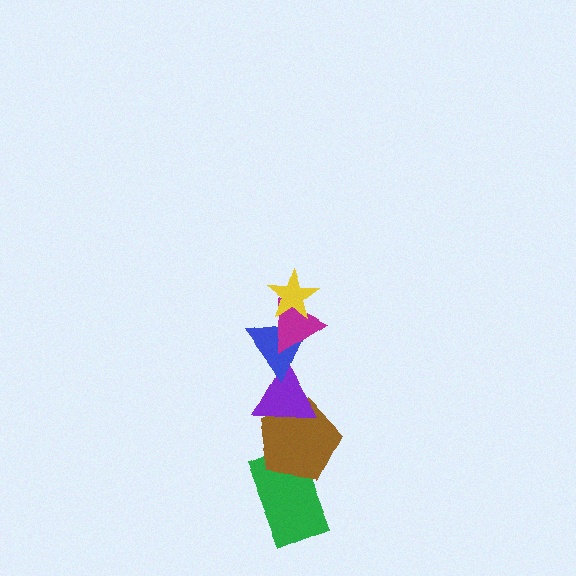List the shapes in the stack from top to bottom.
From top to bottom: the yellow star, the magenta triangle, the blue triangle, the purple triangle, the brown pentagon, the green rectangle.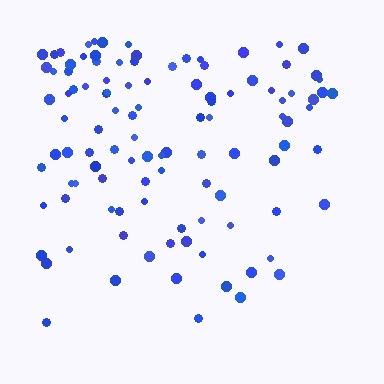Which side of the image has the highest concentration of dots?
The top.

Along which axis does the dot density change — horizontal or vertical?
Vertical.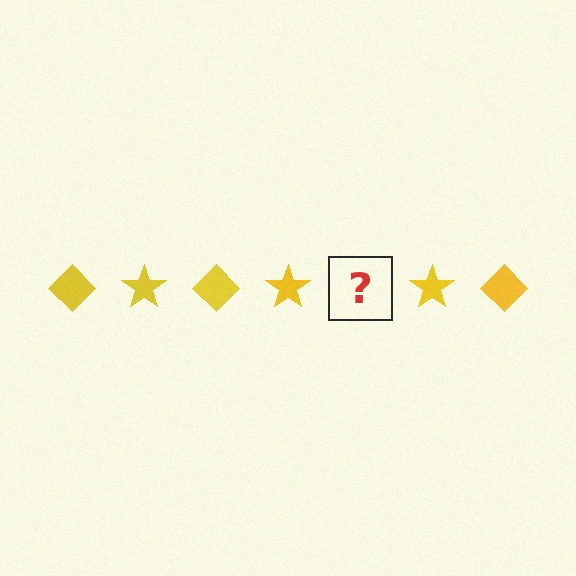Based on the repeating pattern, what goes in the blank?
The blank should be a yellow diamond.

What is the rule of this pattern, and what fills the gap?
The rule is that the pattern cycles through diamond, star shapes in yellow. The gap should be filled with a yellow diamond.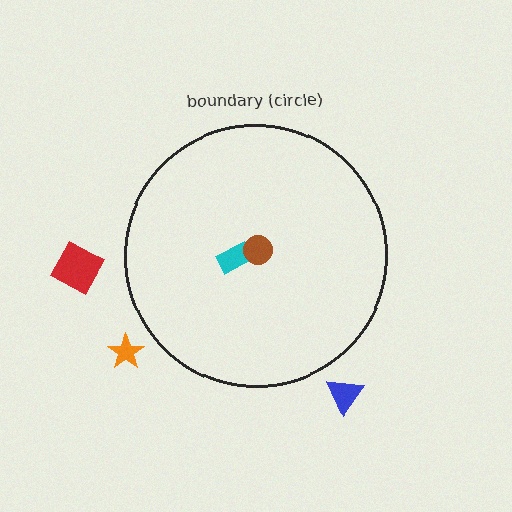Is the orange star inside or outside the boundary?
Outside.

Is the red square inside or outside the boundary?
Outside.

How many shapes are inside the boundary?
2 inside, 3 outside.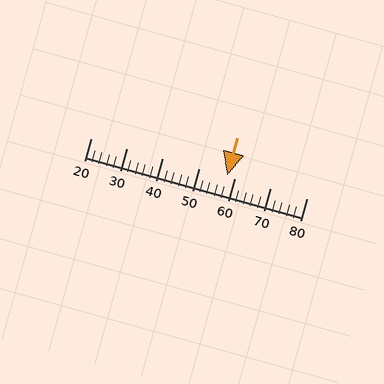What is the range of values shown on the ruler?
The ruler shows values from 20 to 80.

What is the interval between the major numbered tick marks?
The major tick marks are spaced 10 units apart.